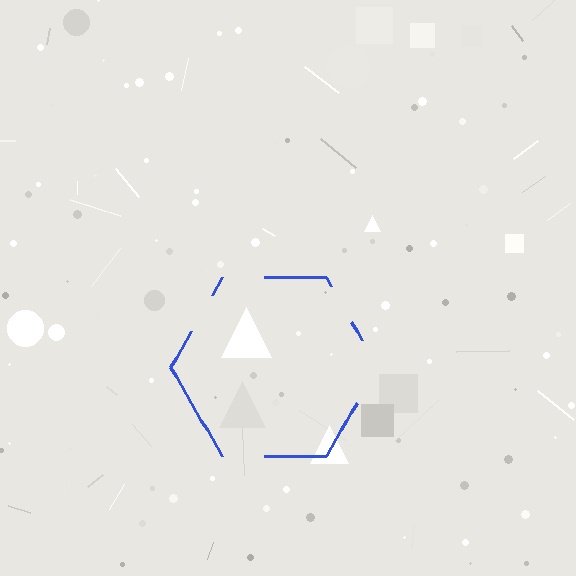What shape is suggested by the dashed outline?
The dashed outline suggests a hexagon.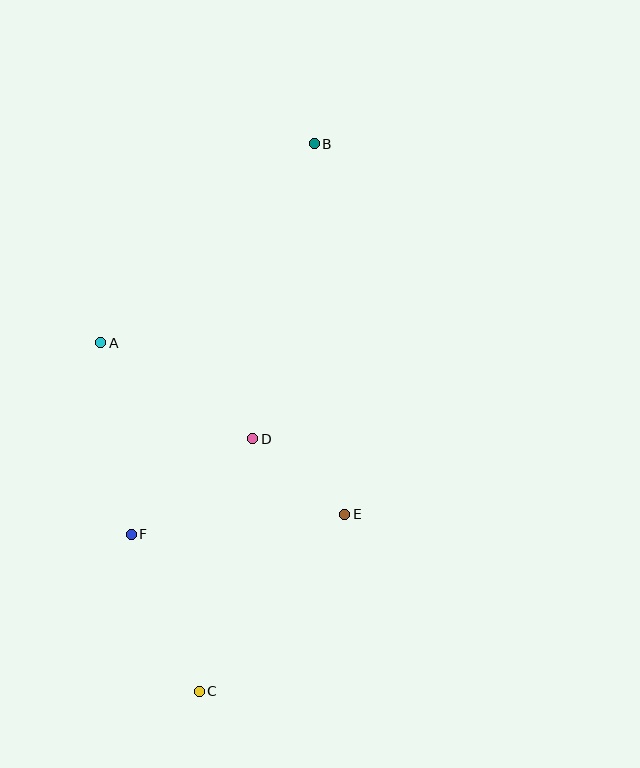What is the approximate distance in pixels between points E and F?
The distance between E and F is approximately 214 pixels.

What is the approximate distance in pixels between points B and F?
The distance between B and F is approximately 431 pixels.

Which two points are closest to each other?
Points D and E are closest to each other.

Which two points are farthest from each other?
Points B and C are farthest from each other.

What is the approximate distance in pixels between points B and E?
The distance between B and E is approximately 372 pixels.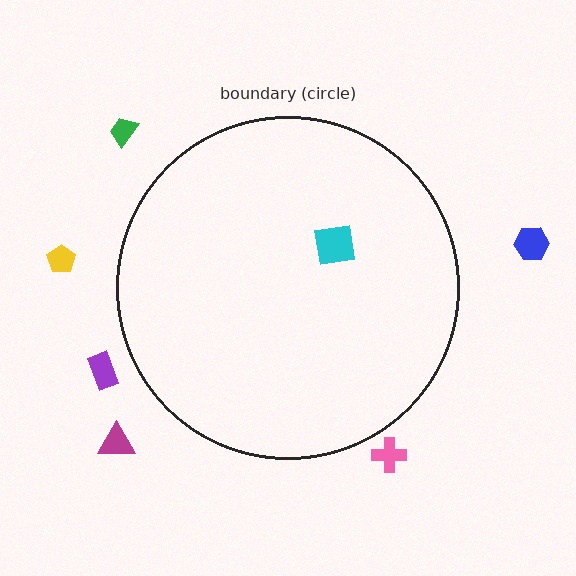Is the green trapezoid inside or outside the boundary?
Outside.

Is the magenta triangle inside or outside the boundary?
Outside.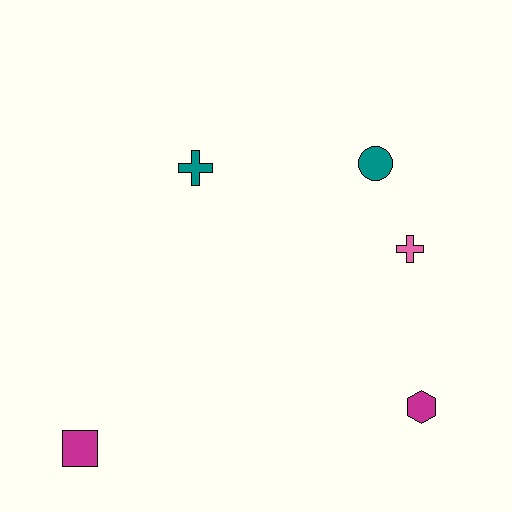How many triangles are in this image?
There are no triangles.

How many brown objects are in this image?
There are no brown objects.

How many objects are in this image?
There are 5 objects.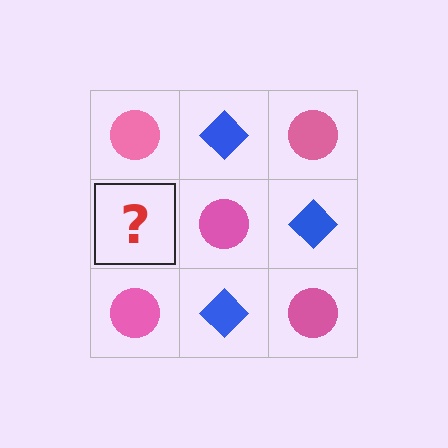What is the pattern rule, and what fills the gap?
The rule is that it alternates pink circle and blue diamond in a checkerboard pattern. The gap should be filled with a blue diamond.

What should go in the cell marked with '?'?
The missing cell should contain a blue diamond.